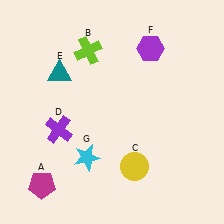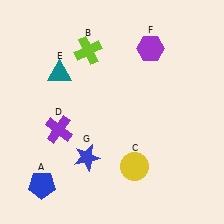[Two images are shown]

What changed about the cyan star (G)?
In Image 1, G is cyan. In Image 2, it changed to blue.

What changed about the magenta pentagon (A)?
In Image 1, A is magenta. In Image 2, it changed to blue.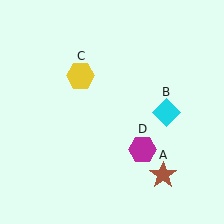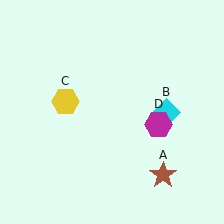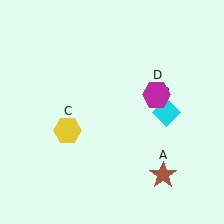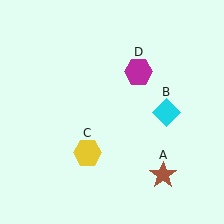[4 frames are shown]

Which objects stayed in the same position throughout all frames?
Brown star (object A) and cyan diamond (object B) remained stationary.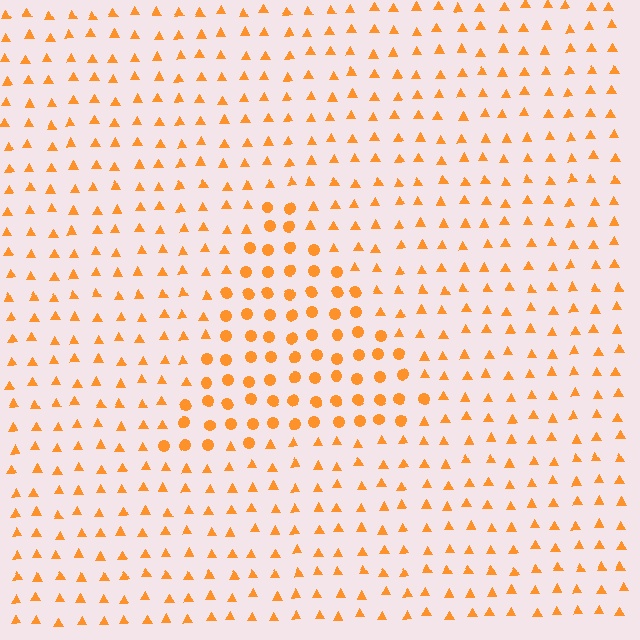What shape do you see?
I see a triangle.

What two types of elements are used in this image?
The image uses circles inside the triangle region and triangles outside it.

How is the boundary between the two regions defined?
The boundary is defined by a change in element shape: circles inside vs. triangles outside. All elements share the same color and spacing.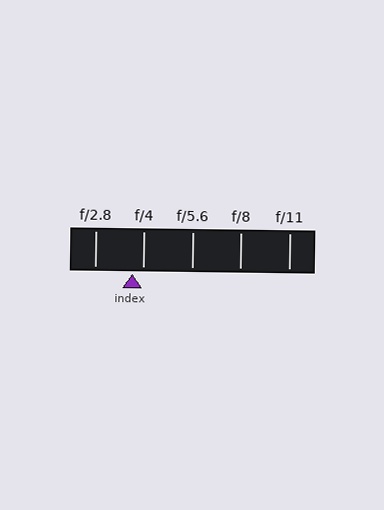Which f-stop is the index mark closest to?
The index mark is closest to f/4.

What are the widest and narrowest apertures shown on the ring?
The widest aperture shown is f/2.8 and the narrowest is f/11.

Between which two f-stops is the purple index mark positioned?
The index mark is between f/2.8 and f/4.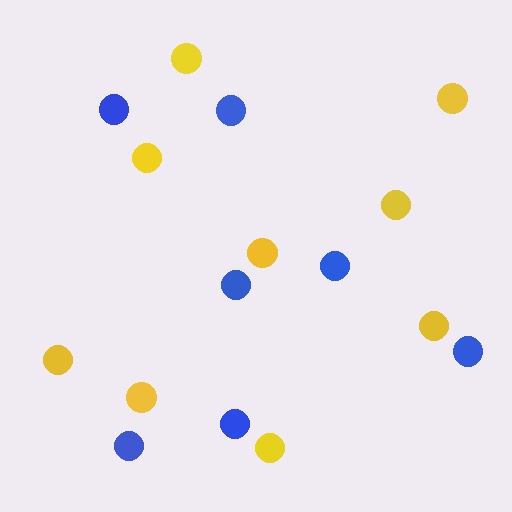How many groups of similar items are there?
There are 2 groups: one group of yellow circles (9) and one group of blue circles (7).